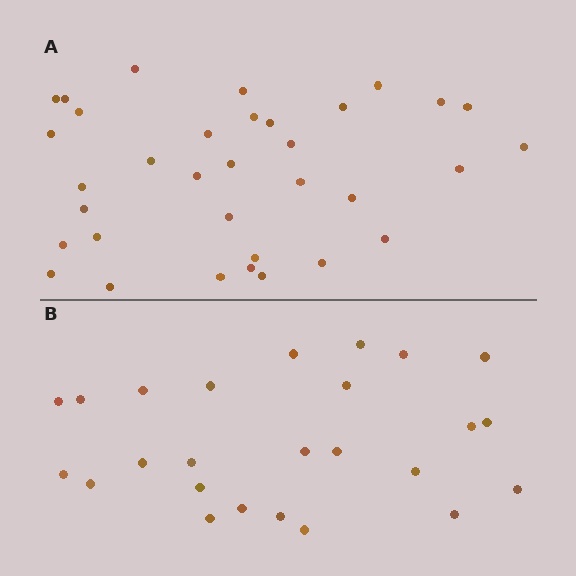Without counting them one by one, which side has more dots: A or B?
Region A (the top region) has more dots.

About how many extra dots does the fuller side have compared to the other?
Region A has roughly 8 or so more dots than region B.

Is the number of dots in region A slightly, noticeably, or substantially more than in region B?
Region A has noticeably more, but not dramatically so. The ratio is roughly 1.4 to 1.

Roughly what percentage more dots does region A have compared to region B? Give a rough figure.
About 35% more.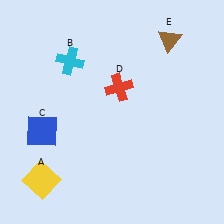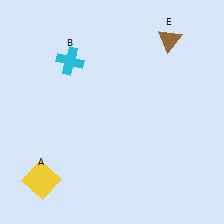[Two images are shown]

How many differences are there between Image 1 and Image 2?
There are 2 differences between the two images.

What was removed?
The red cross (D), the blue square (C) were removed in Image 2.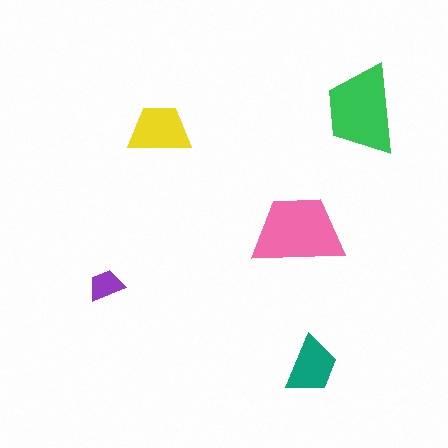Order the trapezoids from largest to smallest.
the pink one, the green one, the yellow one, the teal one, the purple one.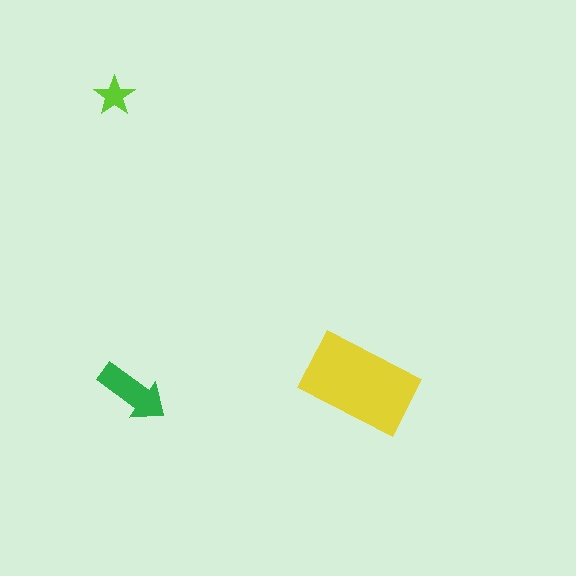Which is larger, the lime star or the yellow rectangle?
The yellow rectangle.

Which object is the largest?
The yellow rectangle.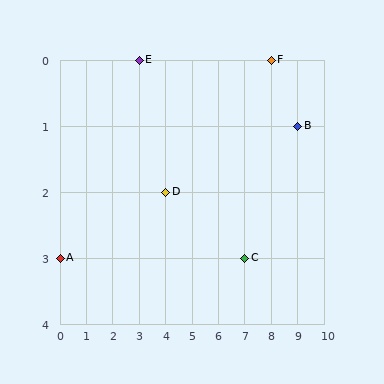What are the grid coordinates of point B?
Point B is at grid coordinates (9, 1).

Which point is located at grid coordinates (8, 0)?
Point F is at (8, 0).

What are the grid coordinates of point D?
Point D is at grid coordinates (4, 2).